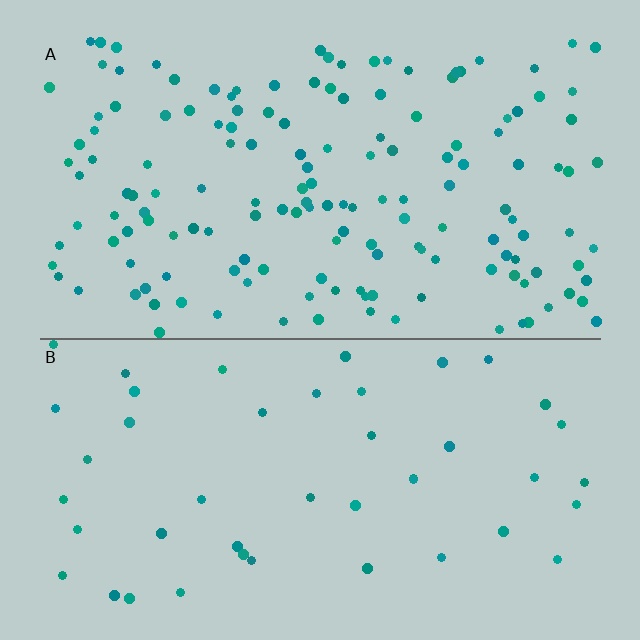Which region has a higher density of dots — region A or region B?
A (the top).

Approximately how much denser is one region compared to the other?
Approximately 3.4× — region A over region B.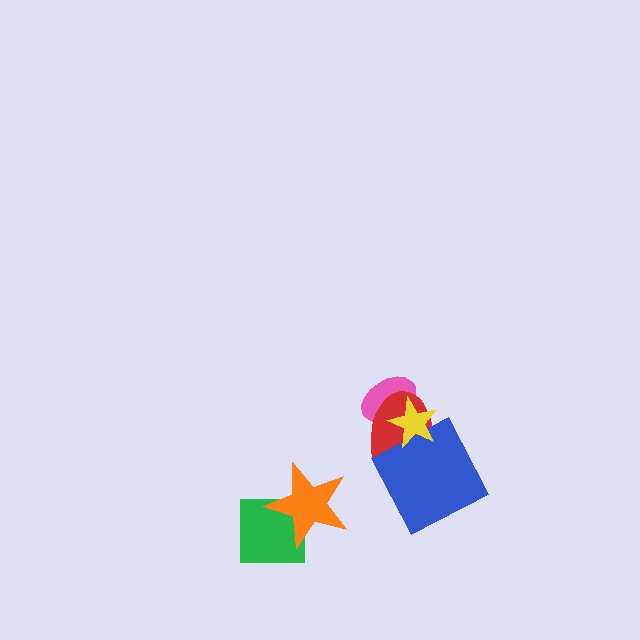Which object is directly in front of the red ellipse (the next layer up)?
The blue square is directly in front of the red ellipse.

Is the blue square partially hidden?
Yes, it is partially covered by another shape.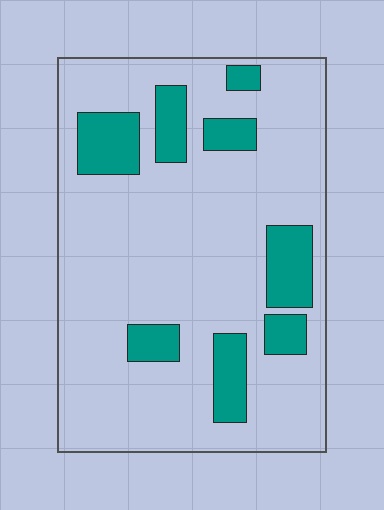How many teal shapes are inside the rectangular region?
8.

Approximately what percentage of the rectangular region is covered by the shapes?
Approximately 20%.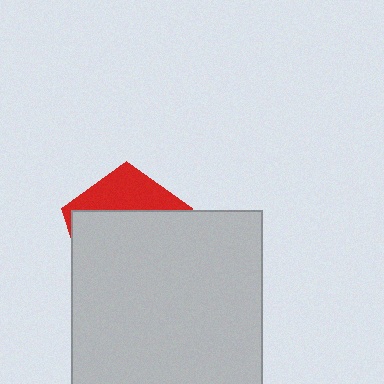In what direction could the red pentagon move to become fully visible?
The red pentagon could move up. That would shift it out from behind the light gray square entirely.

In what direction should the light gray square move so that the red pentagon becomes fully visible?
The light gray square should move down. That is the shortest direction to clear the overlap and leave the red pentagon fully visible.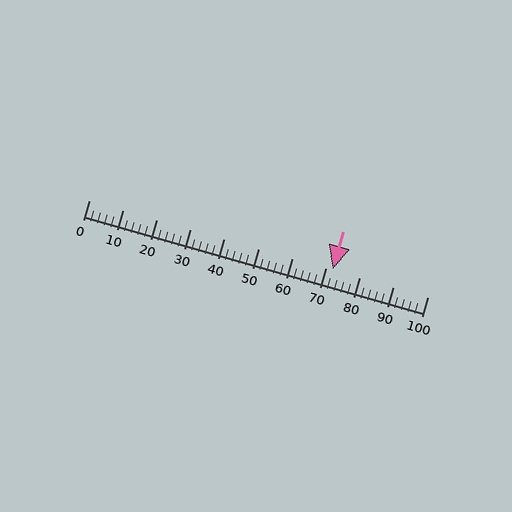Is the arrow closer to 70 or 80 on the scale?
The arrow is closer to 70.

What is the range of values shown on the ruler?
The ruler shows values from 0 to 100.